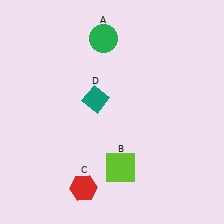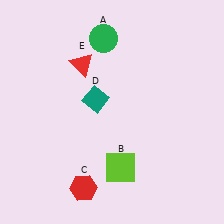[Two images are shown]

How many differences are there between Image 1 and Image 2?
There is 1 difference between the two images.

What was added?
A red triangle (E) was added in Image 2.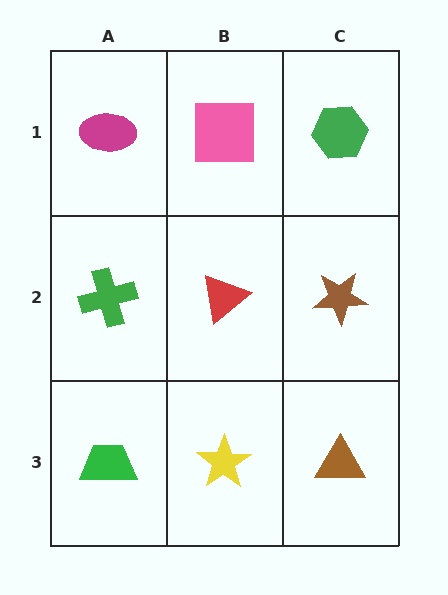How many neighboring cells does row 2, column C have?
3.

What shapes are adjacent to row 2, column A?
A magenta ellipse (row 1, column A), a green trapezoid (row 3, column A), a red triangle (row 2, column B).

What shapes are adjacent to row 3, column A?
A green cross (row 2, column A), a yellow star (row 3, column B).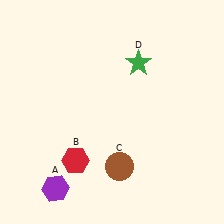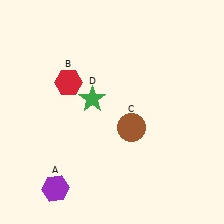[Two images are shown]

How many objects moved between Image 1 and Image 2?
3 objects moved between the two images.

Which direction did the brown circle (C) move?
The brown circle (C) moved up.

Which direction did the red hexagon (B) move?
The red hexagon (B) moved up.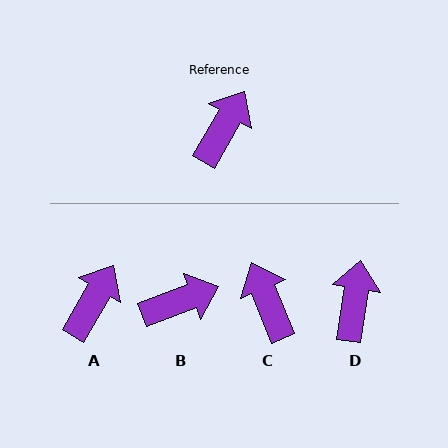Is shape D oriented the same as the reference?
No, it is off by about 21 degrees.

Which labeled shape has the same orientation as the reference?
A.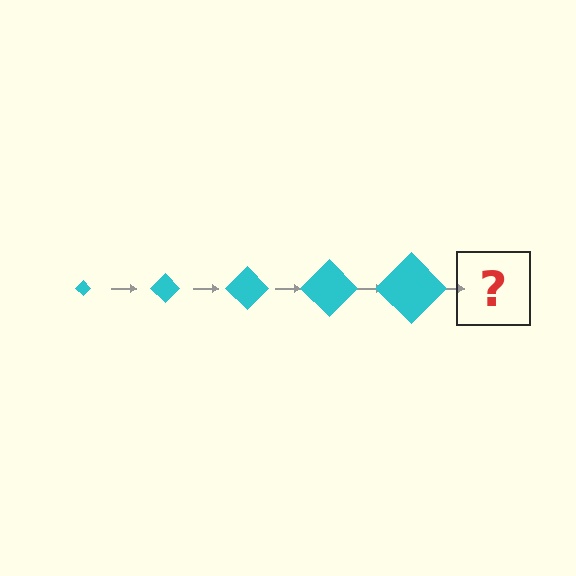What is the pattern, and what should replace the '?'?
The pattern is that the diamond gets progressively larger each step. The '?' should be a cyan diamond, larger than the previous one.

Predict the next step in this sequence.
The next step is a cyan diamond, larger than the previous one.